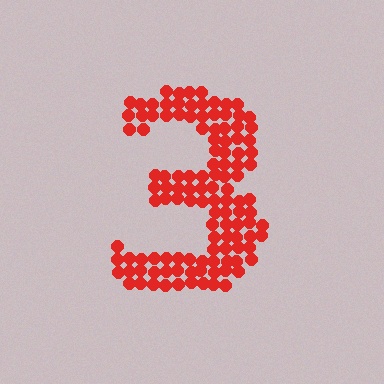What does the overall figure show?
The overall figure shows the digit 3.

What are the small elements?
The small elements are circles.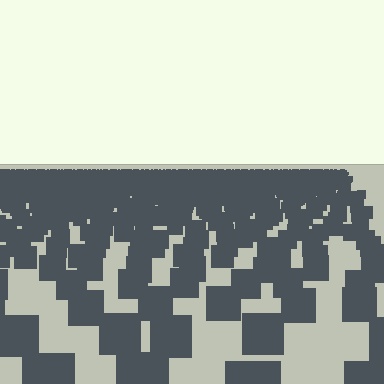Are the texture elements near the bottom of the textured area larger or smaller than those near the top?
Larger. Near the bottom, elements are closer to the viewer and appear at a bigger on-screen size.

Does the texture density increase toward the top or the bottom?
Density increases toward the top.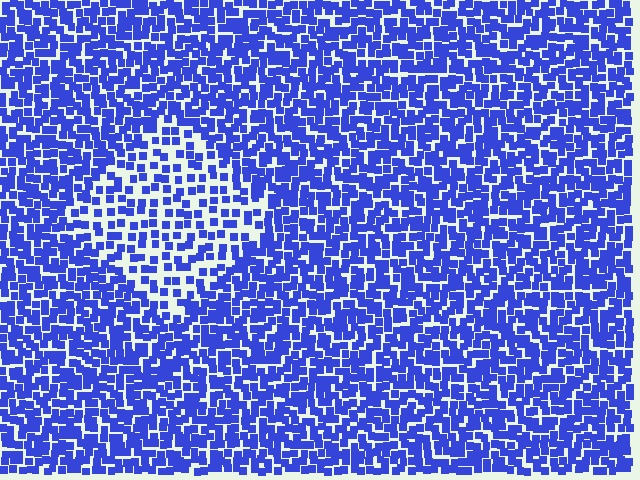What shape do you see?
I see a diamond.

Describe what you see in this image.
The image contains small blue elements arranged at two different densities. A diamond-shaped region is visible where the elements are less densely packed than the surrounding area.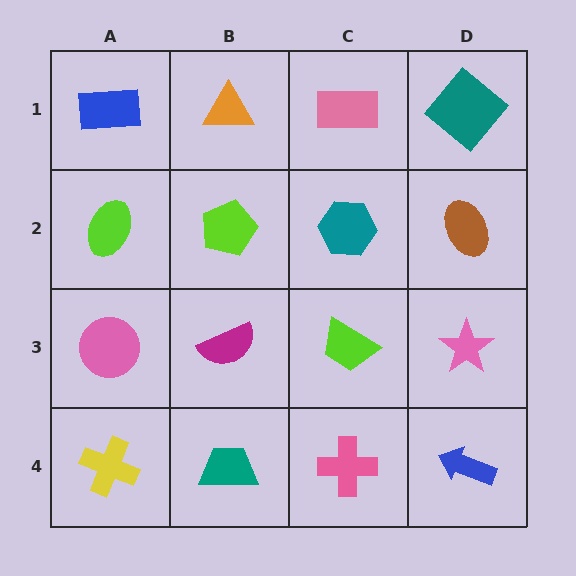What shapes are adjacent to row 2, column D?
A teal diamond (row 1, column D), a pink star (row 3, column D), a teal hexagon (row 2, column C).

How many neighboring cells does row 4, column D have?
2.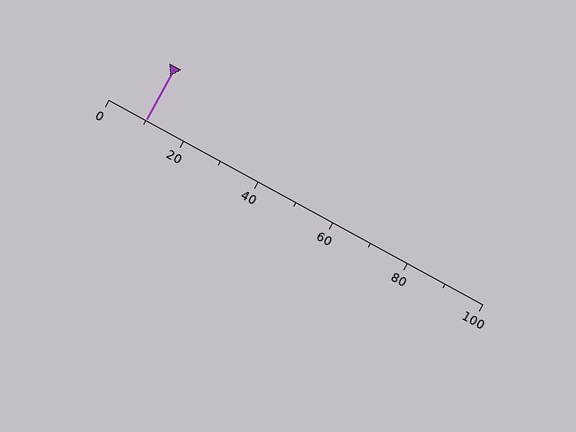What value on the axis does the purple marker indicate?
The marker indicates approximately 10.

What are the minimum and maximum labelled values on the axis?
The axis runs from 0 to 100.